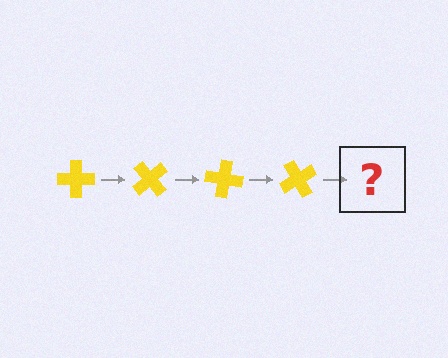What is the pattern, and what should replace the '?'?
The pattern is that the cross rotates 50 degrees each step. The '?' should be a yellow cross rotated 200 degrees.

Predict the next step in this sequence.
The next step is a yellow cross rotated 200 degrees.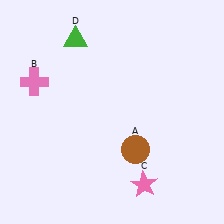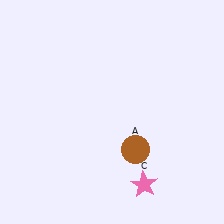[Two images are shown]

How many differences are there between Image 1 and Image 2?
There are 2 differences between the two images.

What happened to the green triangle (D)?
The green triangle (D) was removed in Image 2. It was in the top-left area of Image 1.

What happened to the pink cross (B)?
The pink cross (B) was removed in Image 2. It was in the top-left area of Image 1.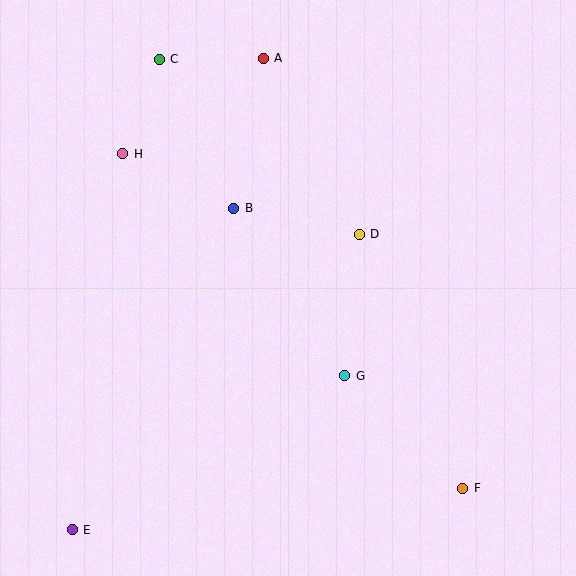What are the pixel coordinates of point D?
Point D is at (359, 234).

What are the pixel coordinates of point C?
Point C is at (159, 59).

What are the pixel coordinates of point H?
Point H is at (122, 154).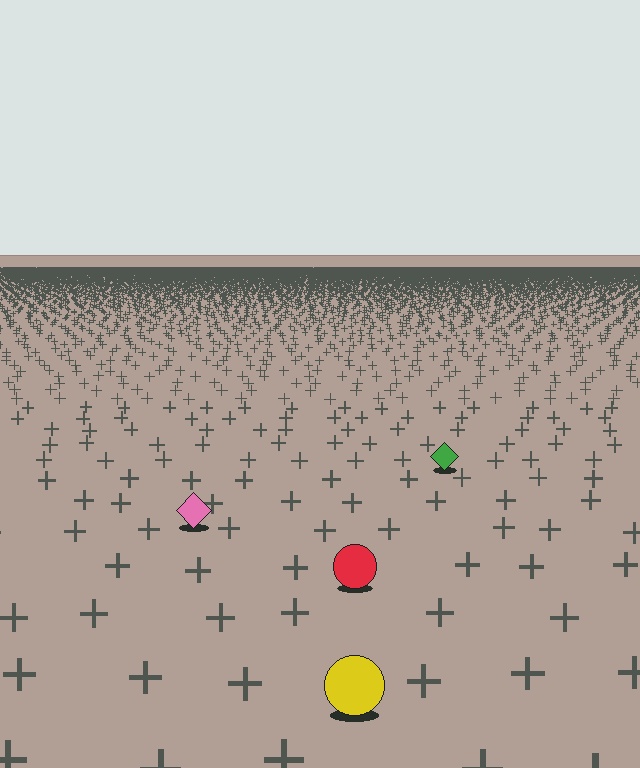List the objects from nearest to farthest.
From nearest to farthest: the yellow circle, the red circle, the pink diamond, the green diamond.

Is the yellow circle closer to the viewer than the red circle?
Yes. The yellow circle is closer — you can tell from the texture gradient: the ground texture is coarser near it.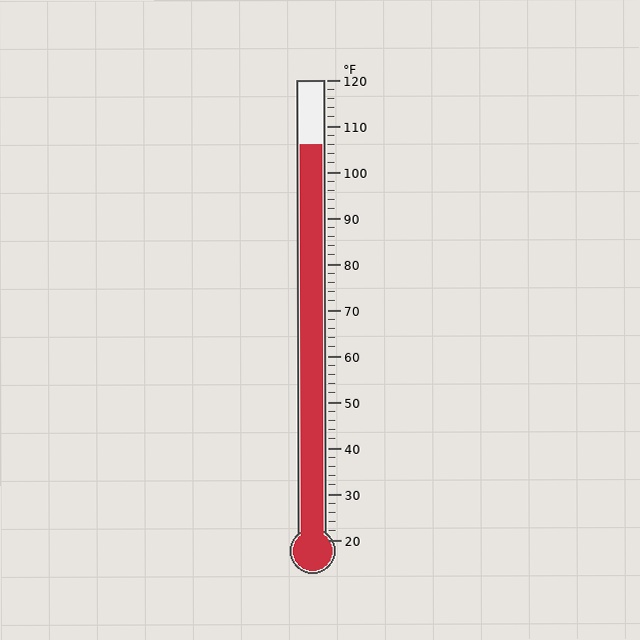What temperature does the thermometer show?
The thermometer shows approximately 106°F.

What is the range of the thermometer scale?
The thermometer scale ranges from 20°F to 120°F.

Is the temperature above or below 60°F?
The temperature is above 60°F.